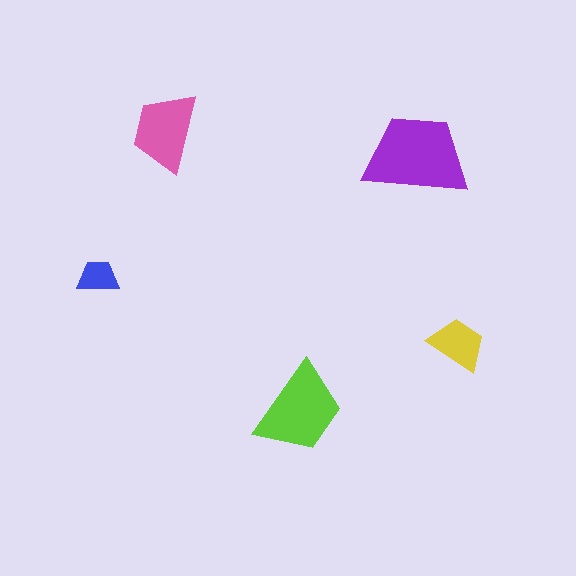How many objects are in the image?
There are 5 objects in the image.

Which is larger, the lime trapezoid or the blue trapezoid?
The lime one.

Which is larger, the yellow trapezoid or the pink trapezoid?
The pink one.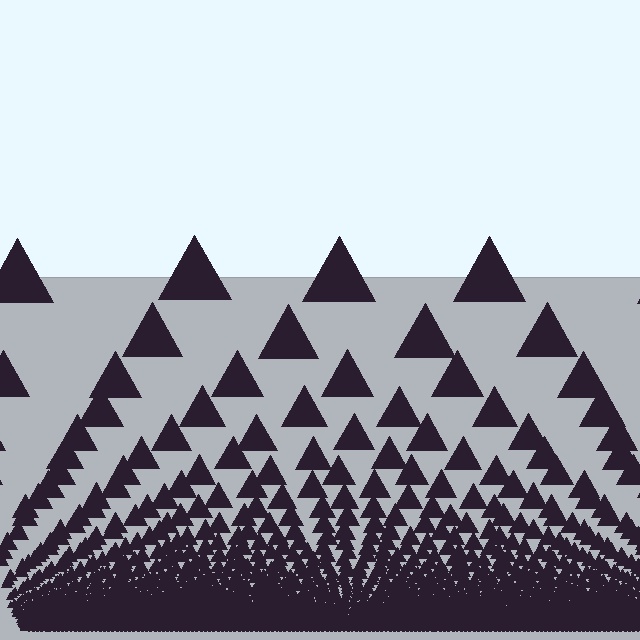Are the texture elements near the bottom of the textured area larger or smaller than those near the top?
Smaller. The gradient is inverted — elements near the bottom are smaller and denser.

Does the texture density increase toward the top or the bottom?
Density increases toward the bottom.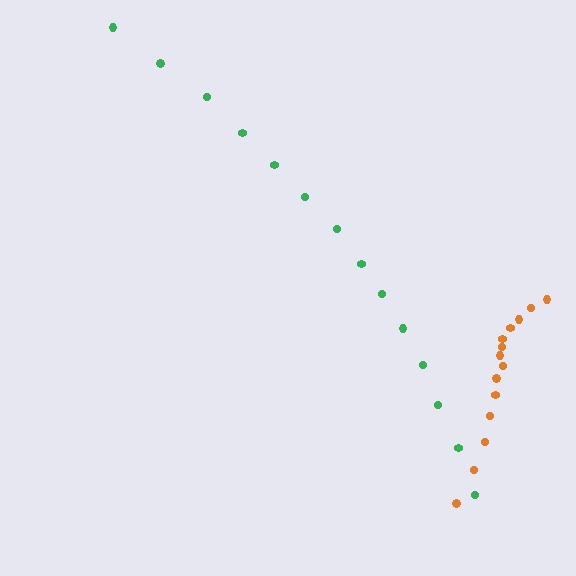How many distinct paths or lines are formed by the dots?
There are 2 distinct paths.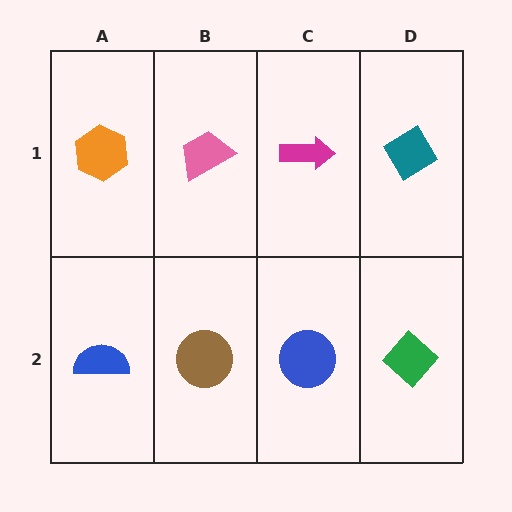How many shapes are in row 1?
4 shapes.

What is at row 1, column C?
A magenta arrow.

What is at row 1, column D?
A teal diamond.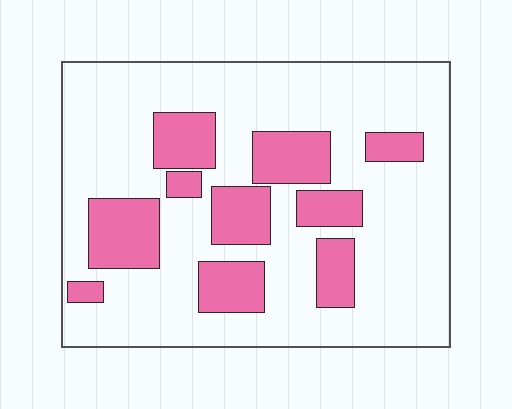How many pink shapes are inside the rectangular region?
10.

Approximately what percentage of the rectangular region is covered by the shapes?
Approximately 25%.